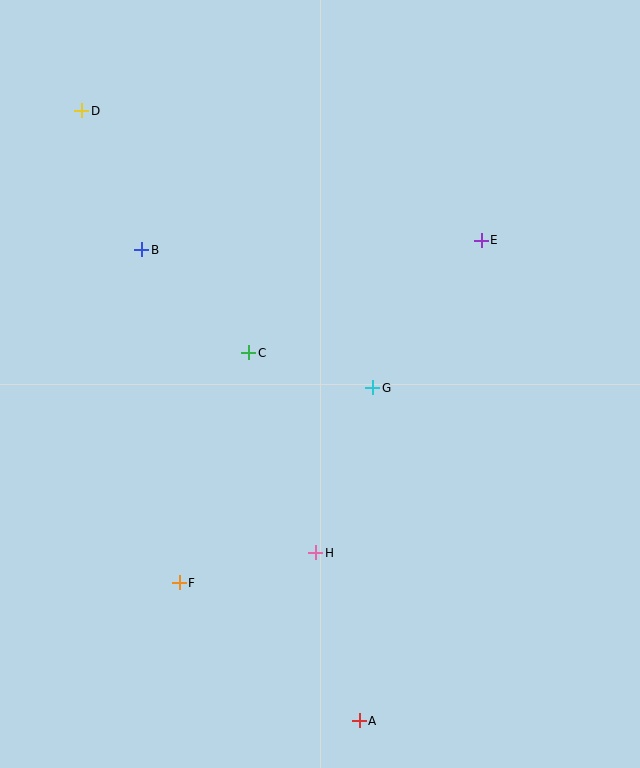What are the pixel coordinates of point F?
Point F is at (179, 583).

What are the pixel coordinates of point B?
Point B is at (142, 250).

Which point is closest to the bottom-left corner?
Point F is closest to the bottom-left corner.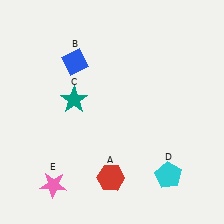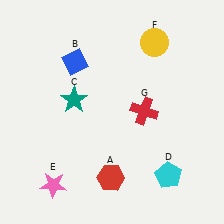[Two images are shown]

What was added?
A yellow circle (F), a red cross (G) were added in Image 2.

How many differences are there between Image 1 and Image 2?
There are 2 differences between the two images.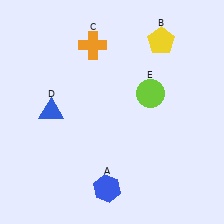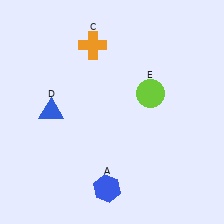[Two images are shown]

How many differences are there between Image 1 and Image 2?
There is 1 difference between the two images.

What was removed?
The yellow pentagon (B) was removed in Image 2.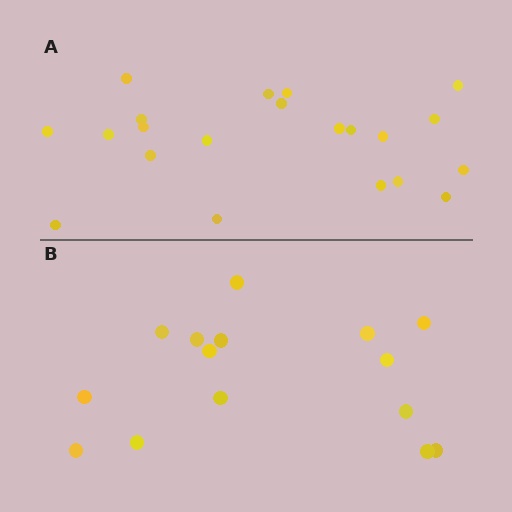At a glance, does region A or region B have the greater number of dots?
Region A (the top region) has more dots.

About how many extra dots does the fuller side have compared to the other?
Region A has about 6 more dots than region B.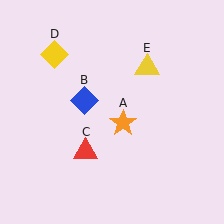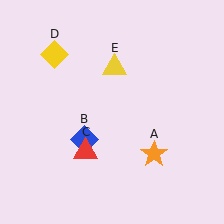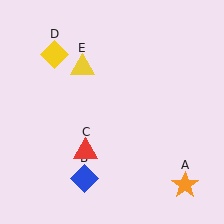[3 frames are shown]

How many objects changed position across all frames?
3 objects changed position: orange star (object A), blue diamond (object B), yellow triangle (object E).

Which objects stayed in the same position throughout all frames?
Red triangle (object C) and yellow diamond (object D) remained stationary.